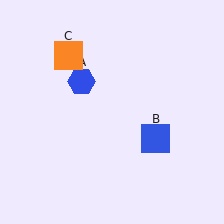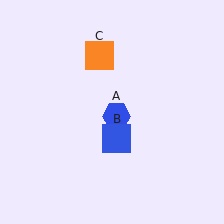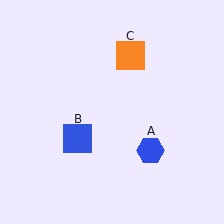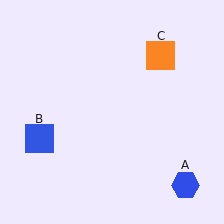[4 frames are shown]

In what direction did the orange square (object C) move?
The orange square (object C) moved right.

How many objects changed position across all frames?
3 objects changed position: blue hexagon (object A), blue square (object B), orange square (object C).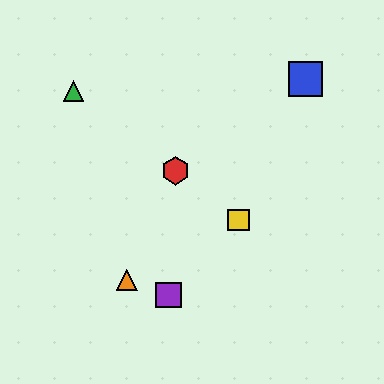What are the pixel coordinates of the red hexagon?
The red hexagon is at (175, 171).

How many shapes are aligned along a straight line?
3 shapes (the red hexagon, the green triangle, the yellow square) are aligned along a straight line.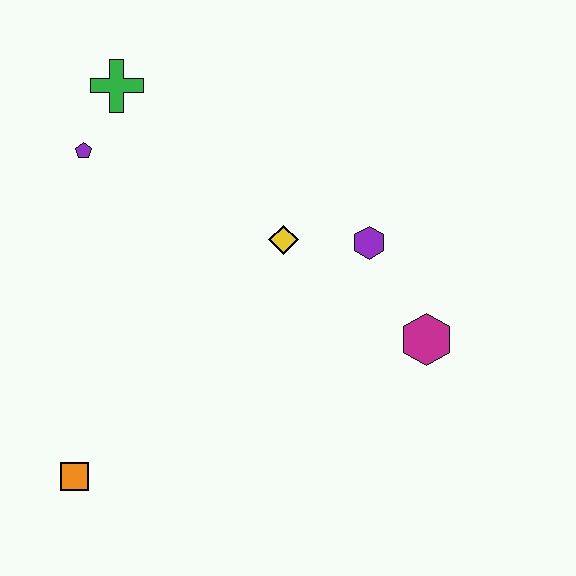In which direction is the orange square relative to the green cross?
The orange square is below the green cross.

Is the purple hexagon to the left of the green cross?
No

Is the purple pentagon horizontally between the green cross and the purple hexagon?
No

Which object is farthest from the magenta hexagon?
The green cross is farthest from the magenta hexagon.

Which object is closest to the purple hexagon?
The yellow diamond is closest to the purple hexagon.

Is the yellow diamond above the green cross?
No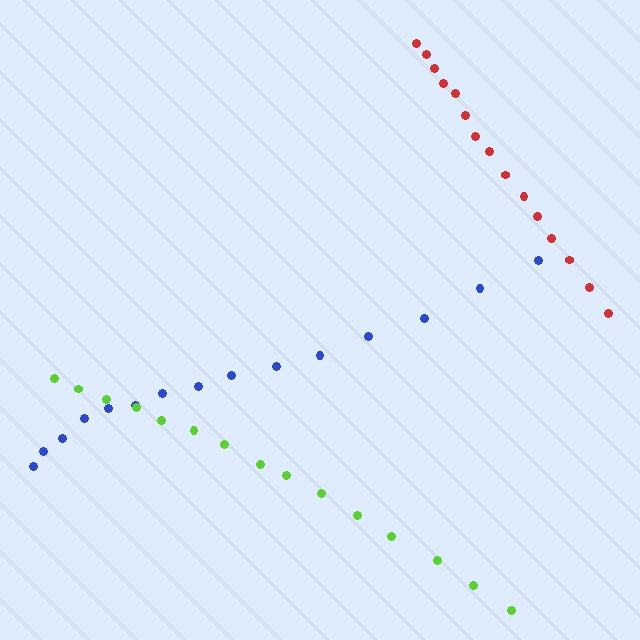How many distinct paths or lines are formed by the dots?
There are 3 distinct paths.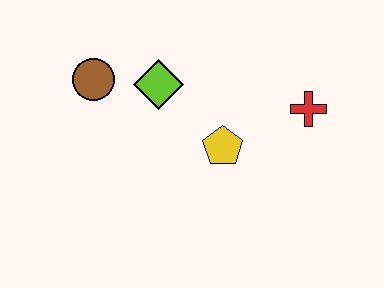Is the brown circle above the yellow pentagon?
Yes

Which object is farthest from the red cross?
The brown circle is farthest from the red cross.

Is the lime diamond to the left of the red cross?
Yes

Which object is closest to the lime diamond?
The brown circle is closest to the lime diamond.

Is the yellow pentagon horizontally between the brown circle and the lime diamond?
No